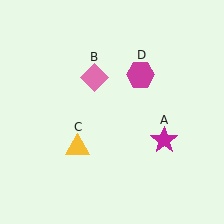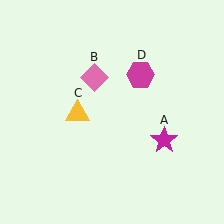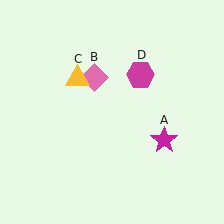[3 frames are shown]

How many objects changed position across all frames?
1 object changed position: yellow triangle (object C).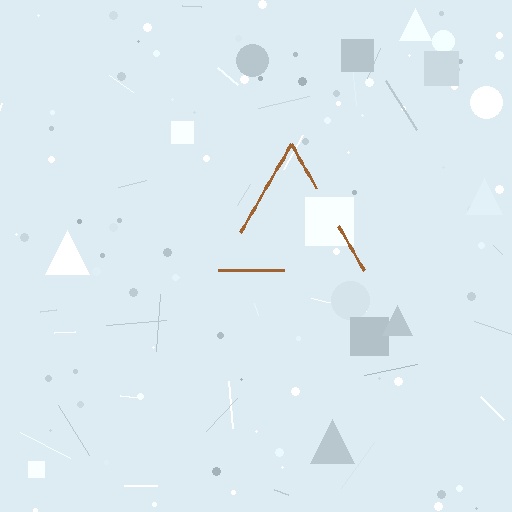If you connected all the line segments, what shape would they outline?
They would outline a triangle.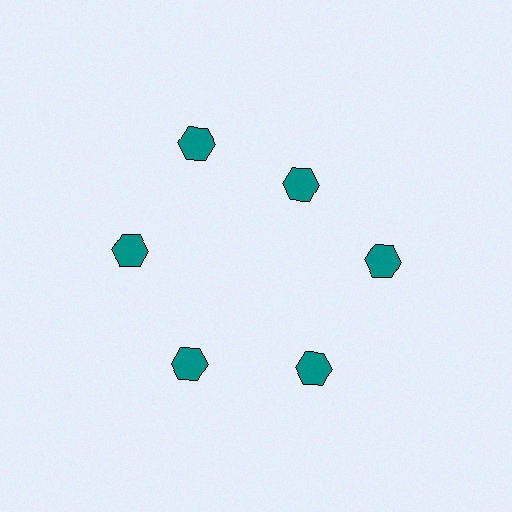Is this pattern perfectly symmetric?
No. The 6 teal hexagons are arranged in a ring, but one element near the 1 o'clock position is pulled inward toward the center, breaking the 6-fold rotational symmetry.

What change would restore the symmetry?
The symmetry would be restored by moving it outward, back onto the ring so that all 6 hexagons sit at equal angles and equal distance from the center.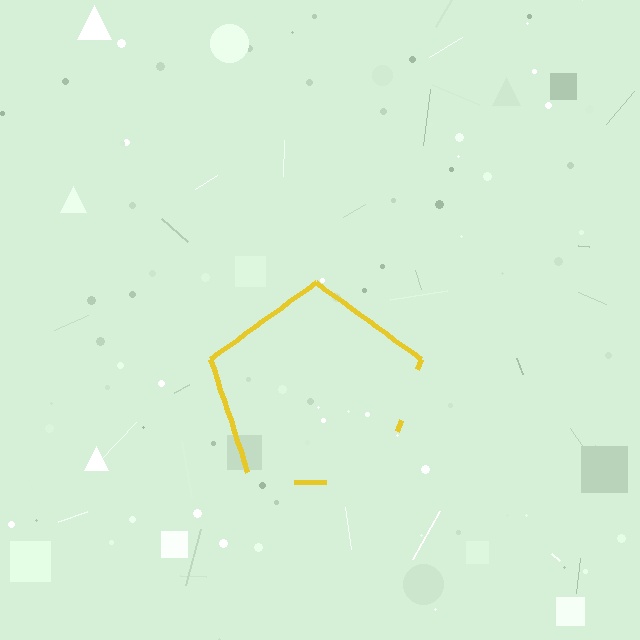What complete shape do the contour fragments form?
The contour fragments form a pentagon.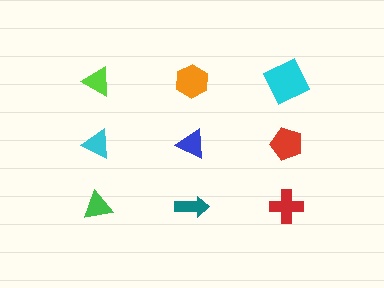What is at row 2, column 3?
A red pentagon.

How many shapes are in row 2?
3 shapes.